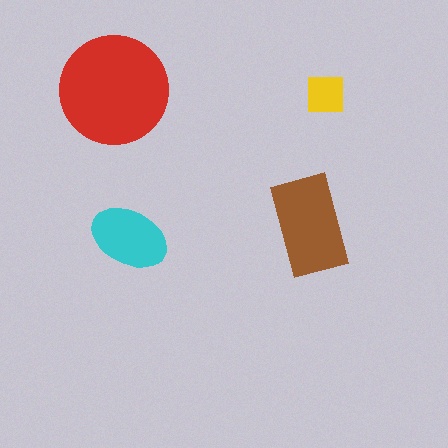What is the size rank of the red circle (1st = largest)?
1st.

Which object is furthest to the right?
The yellow square is rightmost.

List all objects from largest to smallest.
The red circle, the brown rectangle, the cyan ellipse, the yellow square.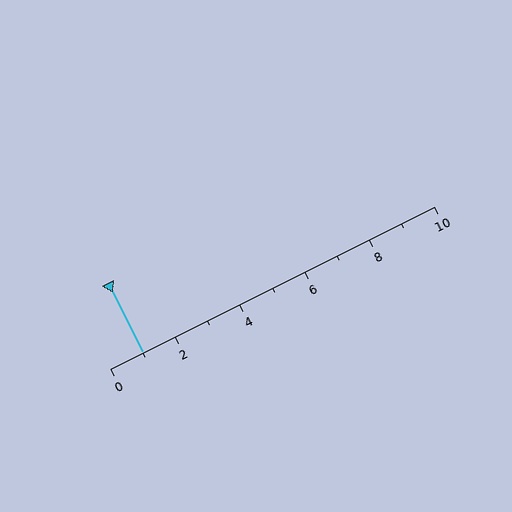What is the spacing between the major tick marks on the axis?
The major ticks are spaced 2 apart.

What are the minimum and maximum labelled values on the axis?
The axis runs from 0 to 10.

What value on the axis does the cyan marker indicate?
The marker indicates approximately 1.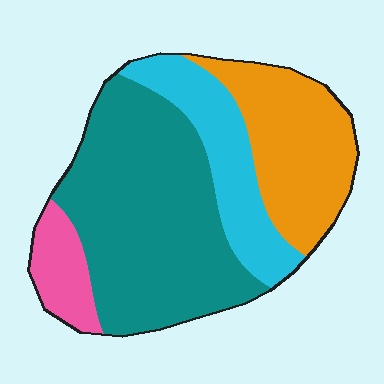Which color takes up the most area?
Teal, at roughly 50%.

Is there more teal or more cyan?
Teal.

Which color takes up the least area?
Pink, at roughly 10%.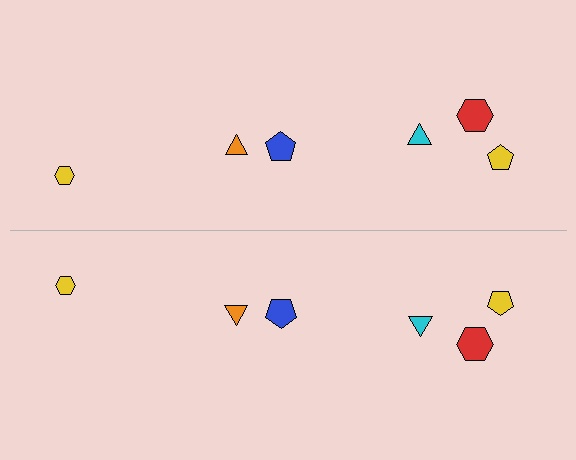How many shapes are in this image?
There are 12 shapes in this image.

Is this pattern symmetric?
Yes, this pattern has bilateral (reflection) symmetry.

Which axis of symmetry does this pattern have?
The pattern has a horizontal axis of symmetry running through the center of the image.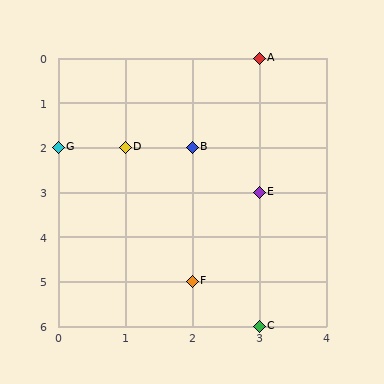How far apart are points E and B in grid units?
Points E and B are 1 column and 1 row apart (about 1.4 grid units diagonally).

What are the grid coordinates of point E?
Point E is at grid coordinates (3, 3).